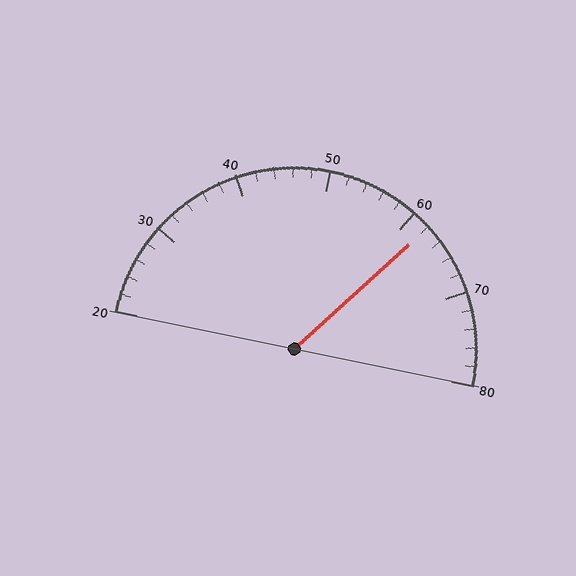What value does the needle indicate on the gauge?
The needle indicates approximately 62.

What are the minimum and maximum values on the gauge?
The gauge ranges from 20 to 80.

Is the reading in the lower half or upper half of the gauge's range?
The reading is in the upper half of the range (20 to 80).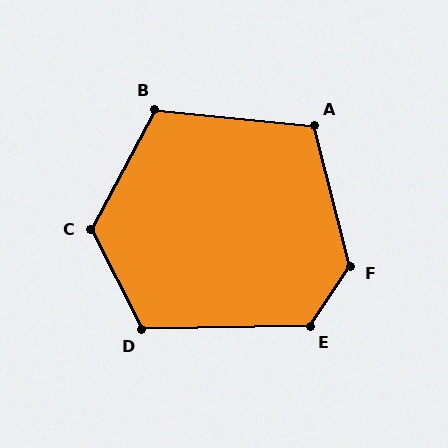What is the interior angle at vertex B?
Approximately 113 degrees (obtuse).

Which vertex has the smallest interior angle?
A, at approximately 110 degrees.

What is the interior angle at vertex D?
Approximately 116 degrees (obtuse).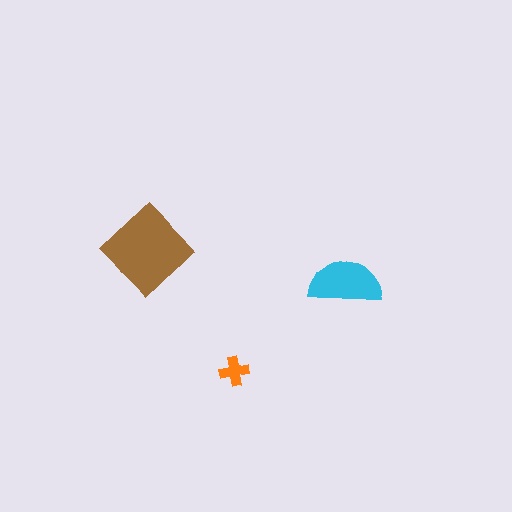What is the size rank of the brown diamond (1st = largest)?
1st.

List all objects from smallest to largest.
The orange cross, the cyan semicircle, the brown diamond.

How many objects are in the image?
There are 3 objects in the image.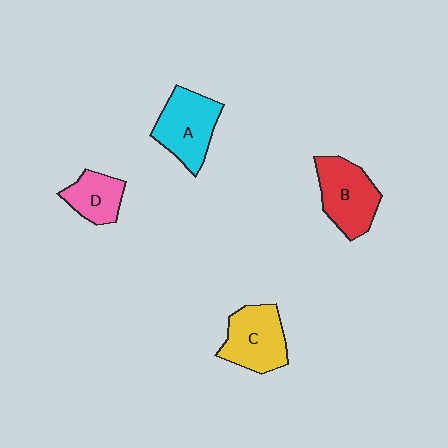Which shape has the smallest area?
Shape D (pink).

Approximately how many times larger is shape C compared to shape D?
Approximately 1.5 times.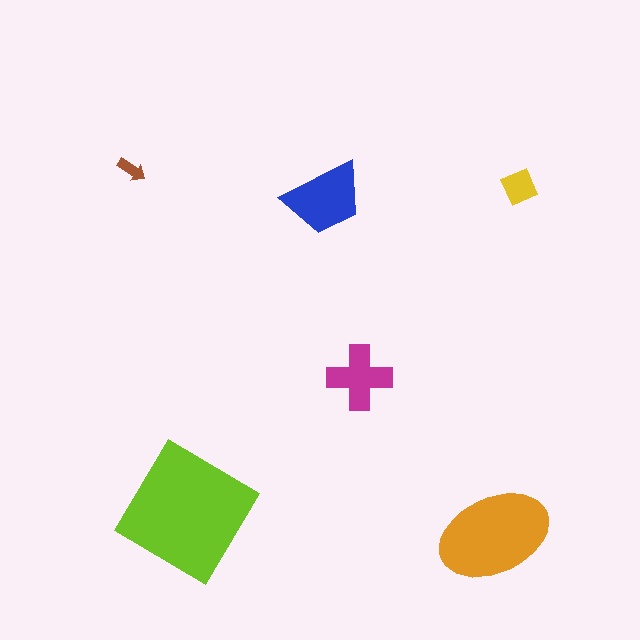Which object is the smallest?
The brown arrow.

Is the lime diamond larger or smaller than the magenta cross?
Larger.